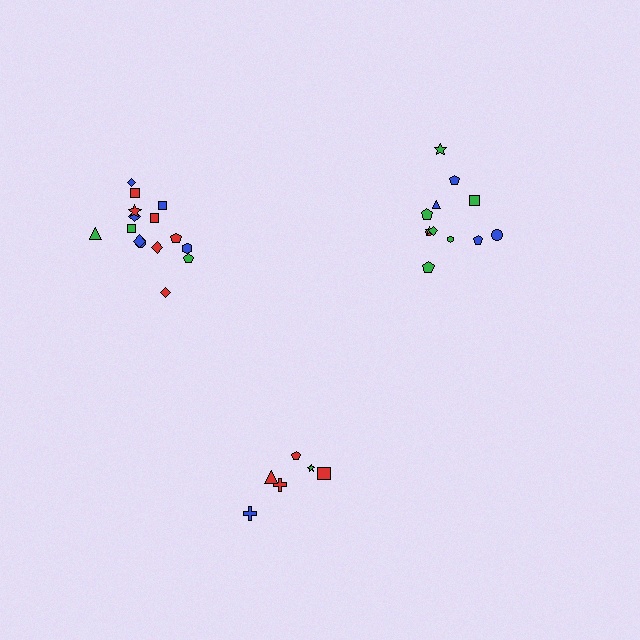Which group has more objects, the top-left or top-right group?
The top-left group.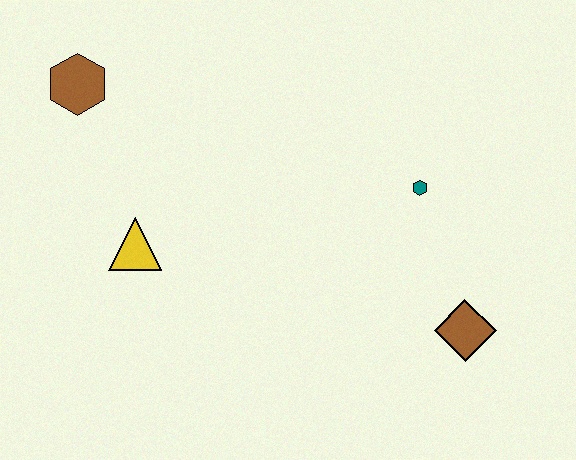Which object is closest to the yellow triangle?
The brown hexagon is closest to the yellow triangle.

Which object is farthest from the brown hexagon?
The brown diamond is farthest from the brown hexagon.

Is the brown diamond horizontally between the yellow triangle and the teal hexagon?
No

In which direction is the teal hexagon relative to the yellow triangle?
The teal hexagon is to the right of the yellow triangle.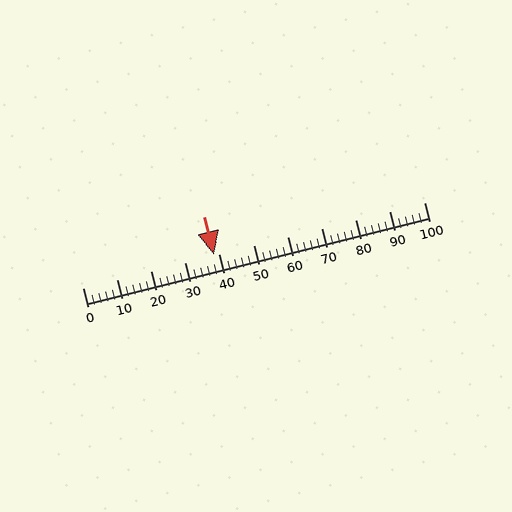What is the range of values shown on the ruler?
The ruler shows values from 0 to 100.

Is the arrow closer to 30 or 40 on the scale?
The arrow is closer to 40.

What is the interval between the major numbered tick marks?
The major tick marks are spaced 10 units apart.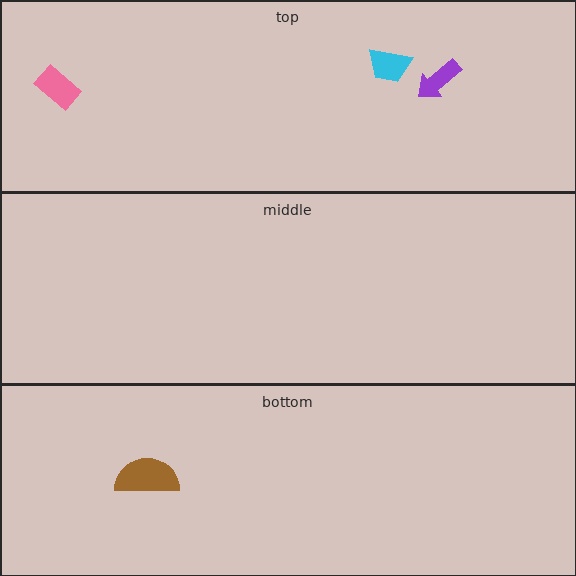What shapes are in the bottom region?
The brown semicircle.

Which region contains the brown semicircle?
The bottom region.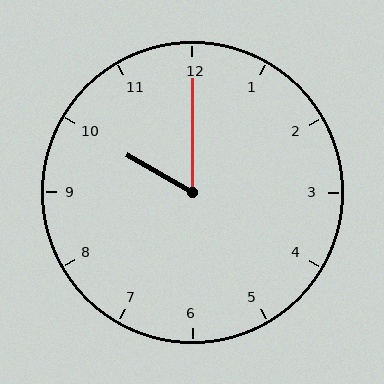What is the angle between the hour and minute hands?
Approximately 60 degrees.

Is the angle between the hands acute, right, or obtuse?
It is acute.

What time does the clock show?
10:00.